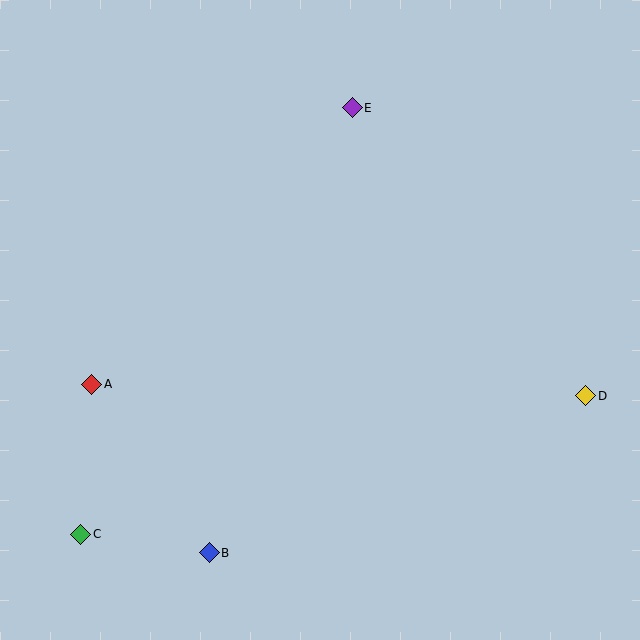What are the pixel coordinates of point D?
Point D is at (586, 396).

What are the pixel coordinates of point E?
Point E is at (352, 108).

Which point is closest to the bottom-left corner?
Point C is closest to the bottom-left corner.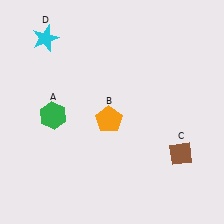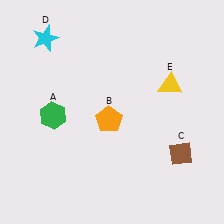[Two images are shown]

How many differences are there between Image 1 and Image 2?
There is 1 difference between the two images.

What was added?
A yellow triangle (E) was added in Image 2.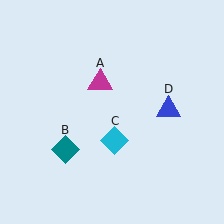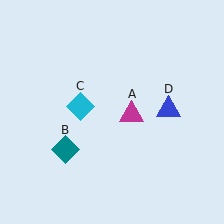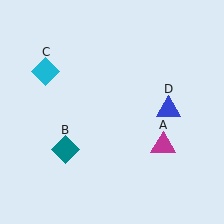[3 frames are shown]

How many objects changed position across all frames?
2 objects changed position: magenta triangle (object A), cyan diamond (object C).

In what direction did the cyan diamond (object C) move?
The cyan diamond (object C) moved up and to the left.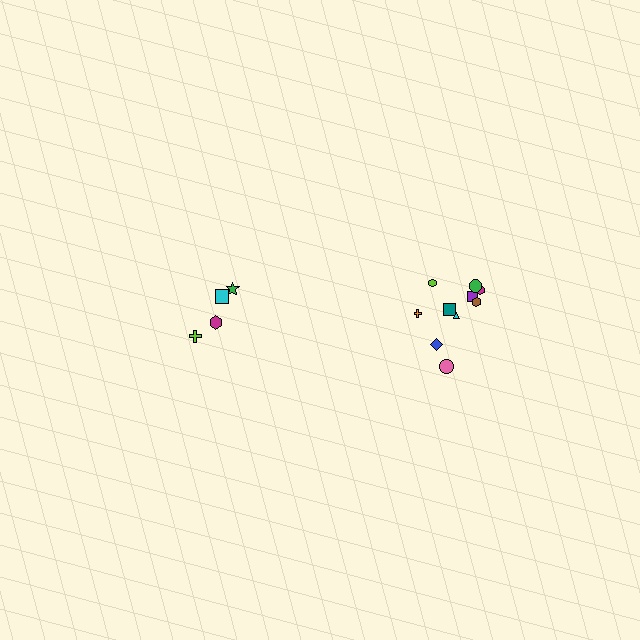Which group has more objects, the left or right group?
The right group.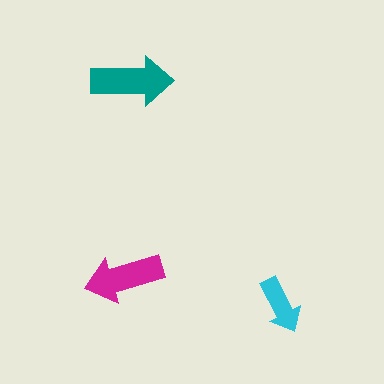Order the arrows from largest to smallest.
the teal one, the magenta one, the cyan one.